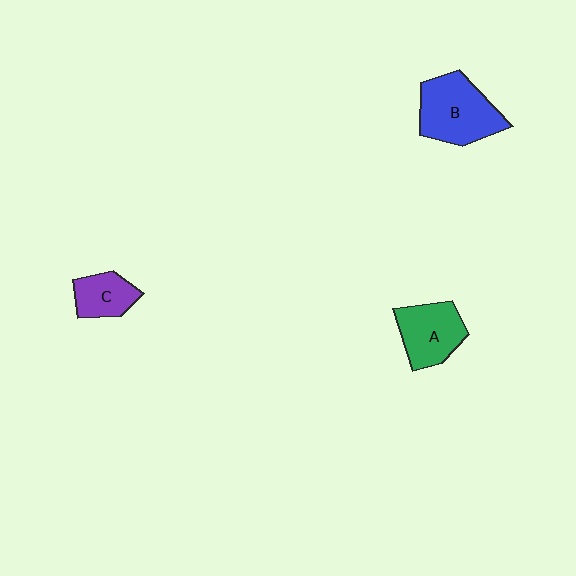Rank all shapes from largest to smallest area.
From largest to smallest: B (blue), A (green), C (purple).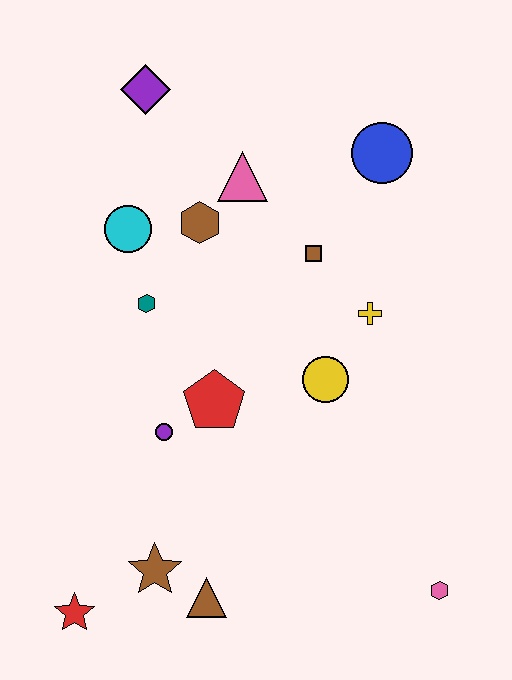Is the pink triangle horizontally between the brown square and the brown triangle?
Yes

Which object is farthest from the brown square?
The red star is farthest from the brown square.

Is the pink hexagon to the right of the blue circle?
Yes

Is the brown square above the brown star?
Yes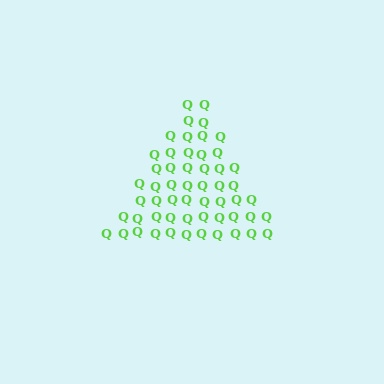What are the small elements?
The small elements are letter Q's.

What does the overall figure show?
The overall figure shows a triangle.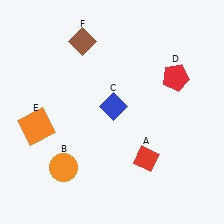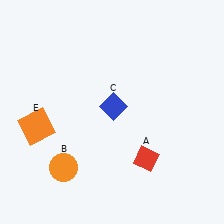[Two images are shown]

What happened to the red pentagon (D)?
The red pentagon (D) was removed in Image 2. It was in the top-right area of Image 1.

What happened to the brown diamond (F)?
The brown diamond (F) was removed in Image 2. It was in the top-left area of Image 1.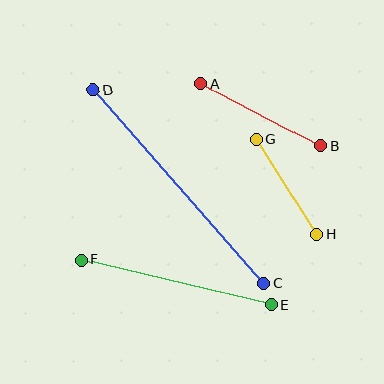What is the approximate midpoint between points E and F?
The midpoint is at approximately (176, 282) pixels.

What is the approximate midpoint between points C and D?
The midpoint is at approximately (179, 186) pixels.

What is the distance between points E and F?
The distance is approximately 194 pixels.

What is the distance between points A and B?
The distance is approximately 135 pixels.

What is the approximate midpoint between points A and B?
The midpoint is at approximately (261, 115) pixels.